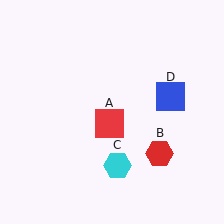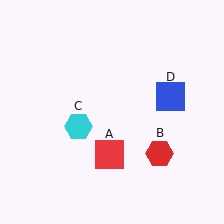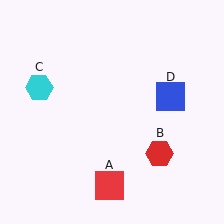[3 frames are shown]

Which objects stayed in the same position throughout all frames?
Red hexagon (object B) and blue square (object D) remained stationary.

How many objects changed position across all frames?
2 objects changed position: red square (object A), cyan hexagon (object C).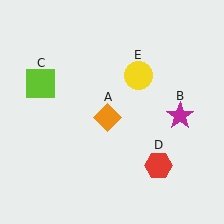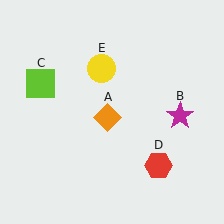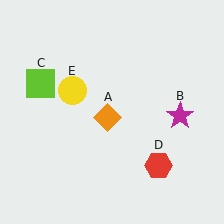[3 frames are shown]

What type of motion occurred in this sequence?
The yellow circle (object E) rotated counterclockwise around the center of the scene.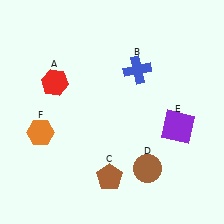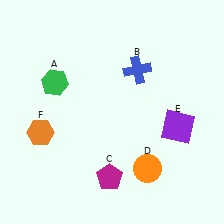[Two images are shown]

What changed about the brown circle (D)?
In Image 1, D is brown. In Image 2, it changed to orange.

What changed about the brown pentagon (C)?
In Image 1, C is brown. In Image 2, it changed to magenta.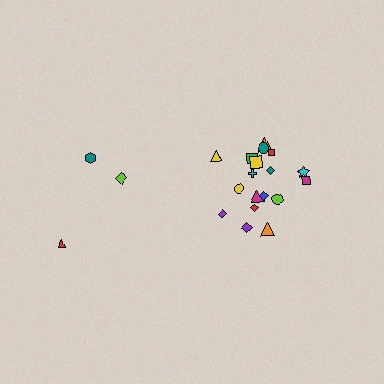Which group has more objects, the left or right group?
The right group.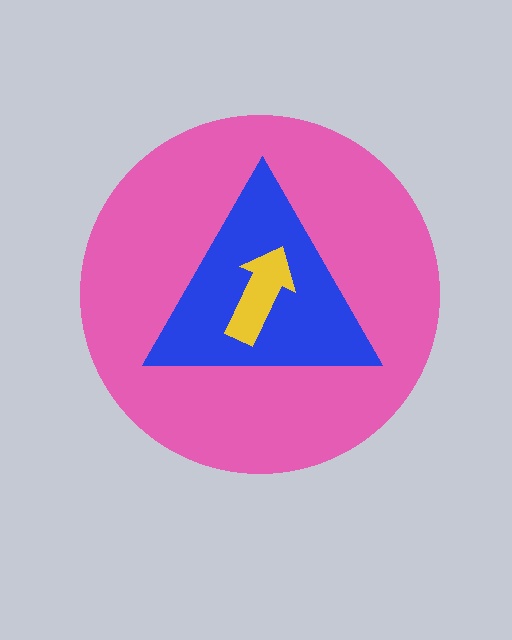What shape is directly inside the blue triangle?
The yellow arrow.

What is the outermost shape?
The pink circle.